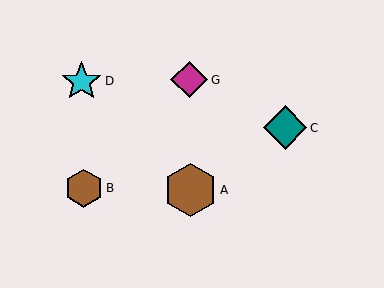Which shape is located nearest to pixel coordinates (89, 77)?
The cyan star (labeled D) at (82, 81) is nearest to that location.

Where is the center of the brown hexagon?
The center of the brown hexagon is at (84, 188).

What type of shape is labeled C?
Shape C is a teal diamond.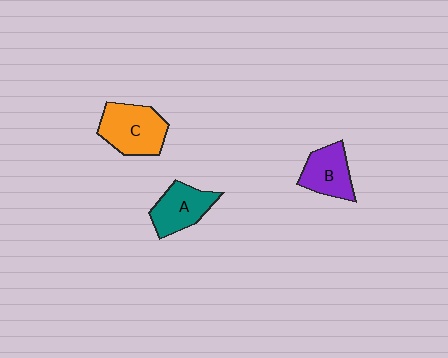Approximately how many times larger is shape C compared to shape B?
Approximately 1.3 times.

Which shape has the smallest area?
Shape B (purple).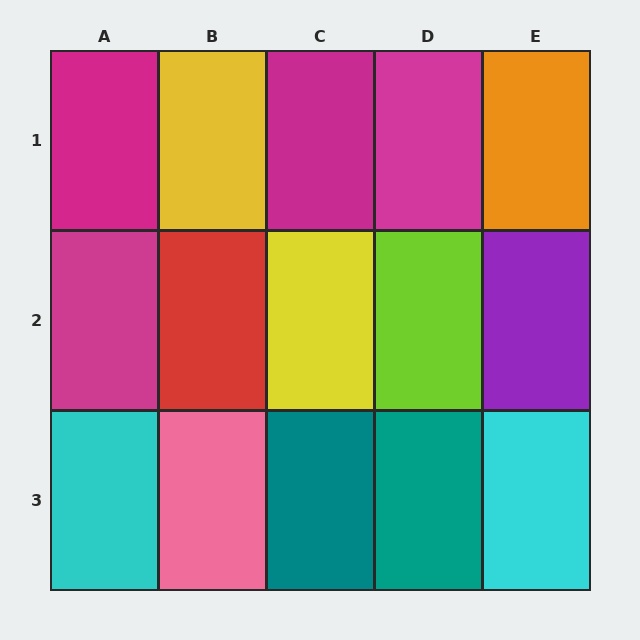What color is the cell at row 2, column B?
Red.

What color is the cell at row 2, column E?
Purple.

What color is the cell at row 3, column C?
Teal.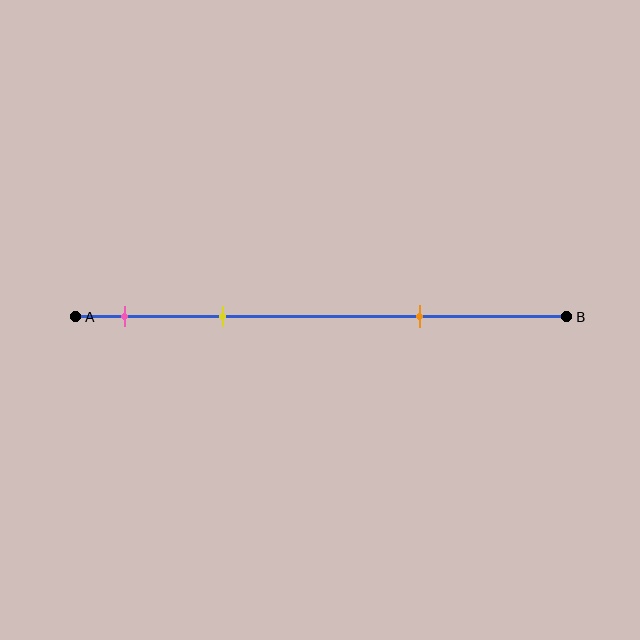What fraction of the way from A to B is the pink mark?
The pink mark is approximately 10% (0.1) of the way from A to B.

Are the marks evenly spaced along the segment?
No, the marks are not evenly spaced.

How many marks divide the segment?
There are 3 marks dividing the segment.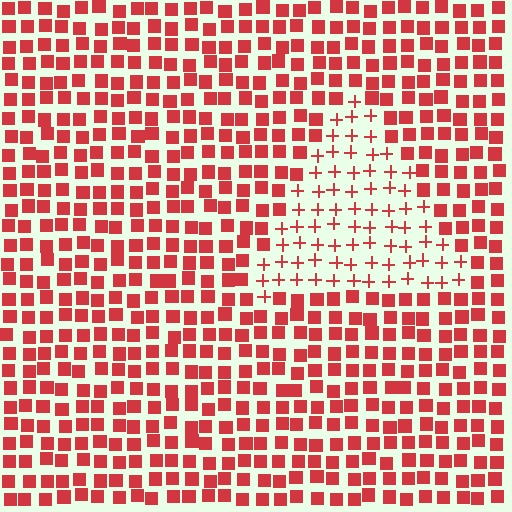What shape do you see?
I see a triangle.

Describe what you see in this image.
The image is filled with small red elements arranged in a uniform grid. A triangle-shaped region contains plus signs, while the surrounding area contains squares. The boundary is defined purely by the change in element shape.